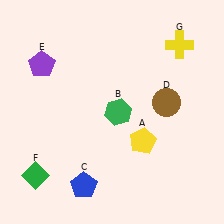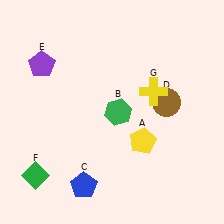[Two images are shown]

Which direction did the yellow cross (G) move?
The yellow cross (G) moved down.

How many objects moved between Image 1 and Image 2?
1 object moved between the two images.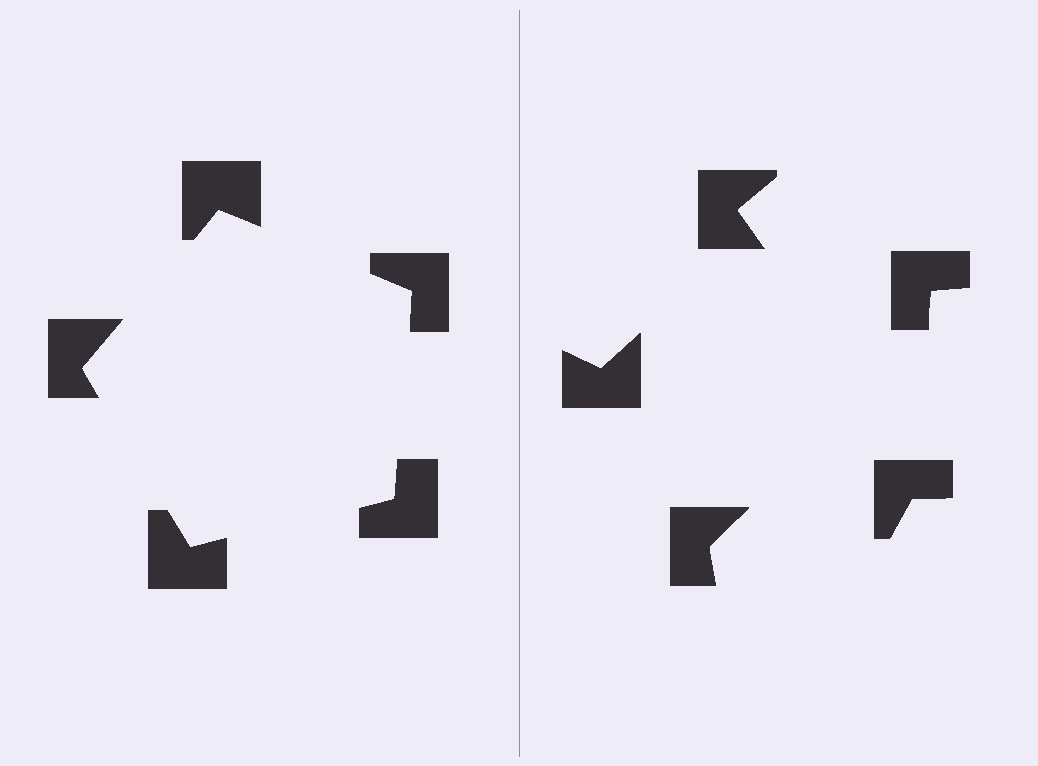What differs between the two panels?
The notched squares are positioned identically on both sides; only the wedge orientations differ. On the left they align to a pentagon; on the right they are misaligned.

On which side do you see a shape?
An illusory pentagon appears on the left side. On the right side the wedge cuts are rotated, so no coherent shape forms.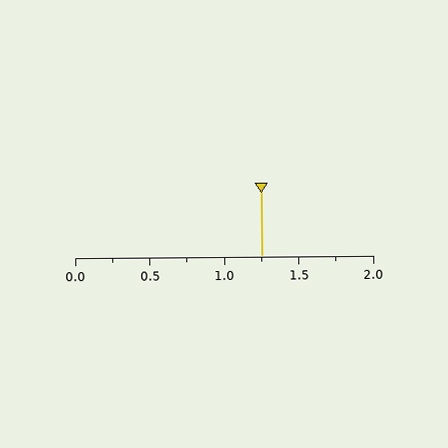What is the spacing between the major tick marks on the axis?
The major ticks are spaced 0.5 apart.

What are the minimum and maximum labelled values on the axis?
The axis runs from 0.0 to 2.0.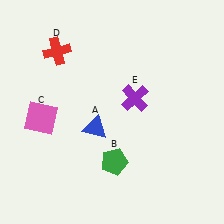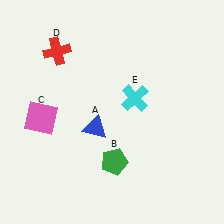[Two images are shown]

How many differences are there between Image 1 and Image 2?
There is 1 difference between the two images.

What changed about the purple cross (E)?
In Image 1, E is purple. In Image 2, it changed to cyan.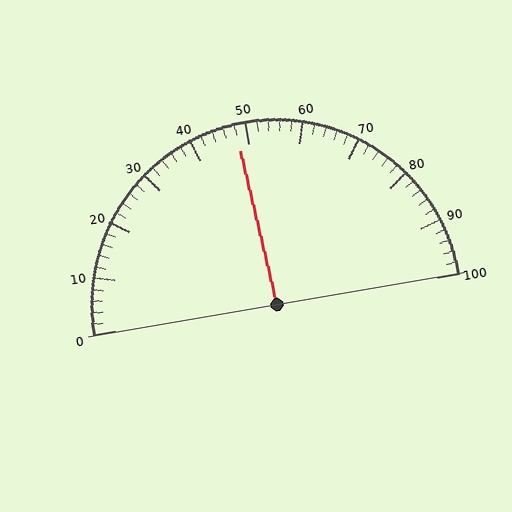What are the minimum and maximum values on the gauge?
The gauge ranges from 0 to 100.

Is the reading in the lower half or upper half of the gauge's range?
The reading is in the lower half of the range (0 to 100).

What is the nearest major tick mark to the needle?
The nearest major tick mark is 50.